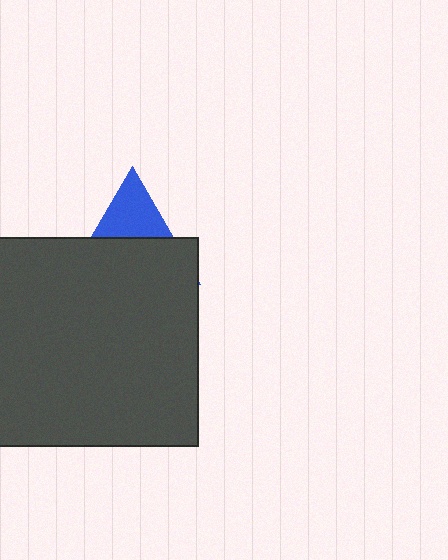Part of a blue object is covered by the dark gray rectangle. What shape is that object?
It is a triangle.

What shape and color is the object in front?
The object in front is a dark gray rectangle.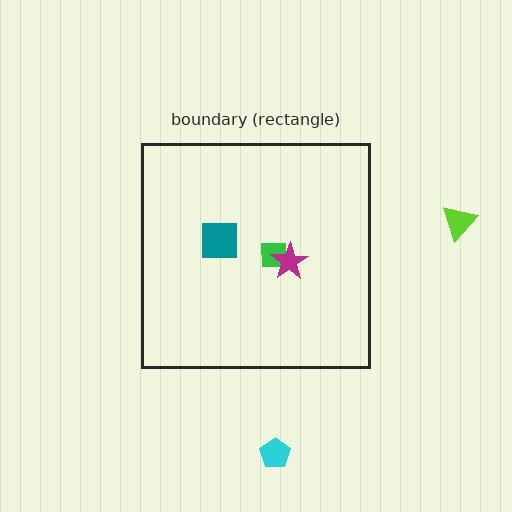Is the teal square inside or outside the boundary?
Inside.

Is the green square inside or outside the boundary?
Inside.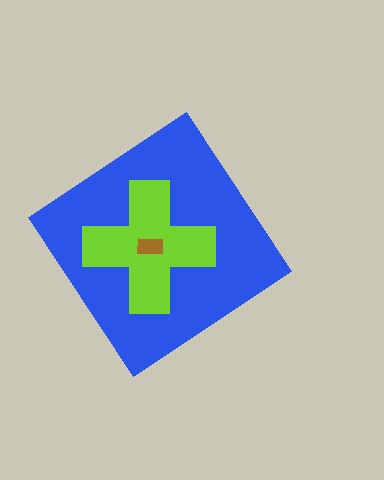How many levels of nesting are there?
3.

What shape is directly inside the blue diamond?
The lime cross.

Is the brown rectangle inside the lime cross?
Yes.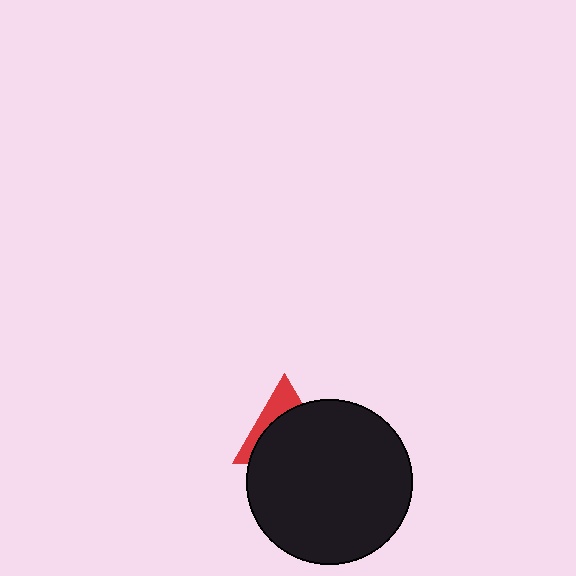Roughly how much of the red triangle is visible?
A small part of it is visible (roughly 32%).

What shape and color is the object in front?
The object in front is a black circle.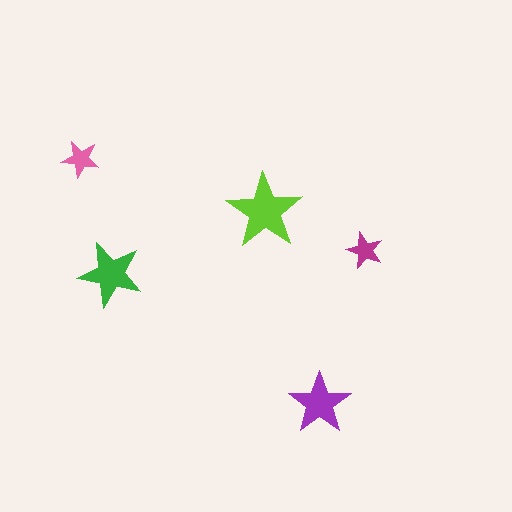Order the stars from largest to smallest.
the lime one, the green one, the purple one, the pink one, the magenta one.